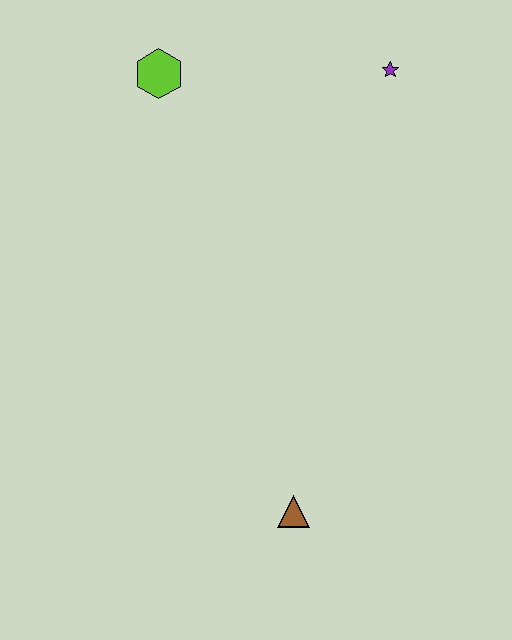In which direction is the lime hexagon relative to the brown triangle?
The lime hexagon is above the brown triangle.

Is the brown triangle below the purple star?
Yes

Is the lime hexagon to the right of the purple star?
No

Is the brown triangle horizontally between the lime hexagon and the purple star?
Yes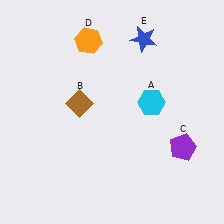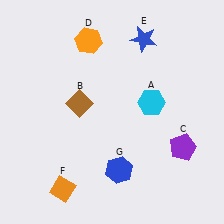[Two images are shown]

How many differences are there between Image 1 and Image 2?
There are 2 differences between the two images.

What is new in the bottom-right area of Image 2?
A blue hexagon (G) was added in the bottom-right area of Image 2.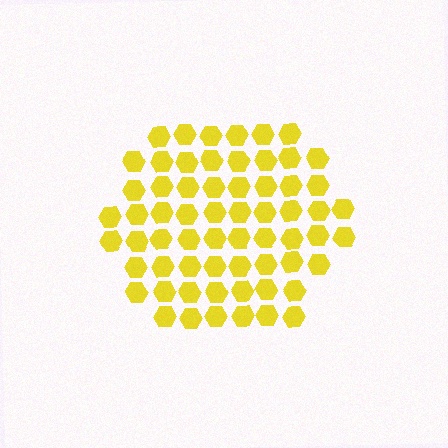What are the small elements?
The small elements are hexagons.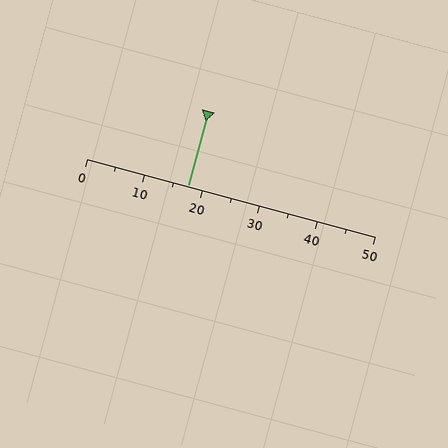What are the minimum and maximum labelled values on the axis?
The axis runs from 0 to 50.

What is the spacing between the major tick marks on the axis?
The major ticks are spaced 10 apart.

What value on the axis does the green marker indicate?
The marker indicates approximately 17.5.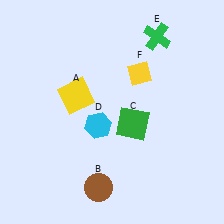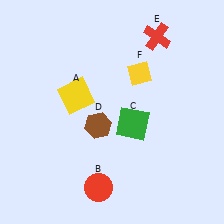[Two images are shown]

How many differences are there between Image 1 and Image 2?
There are 3 differences between the two images.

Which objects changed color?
B changed from brown to red. D changed from cyan to brown. E changed from green to red.